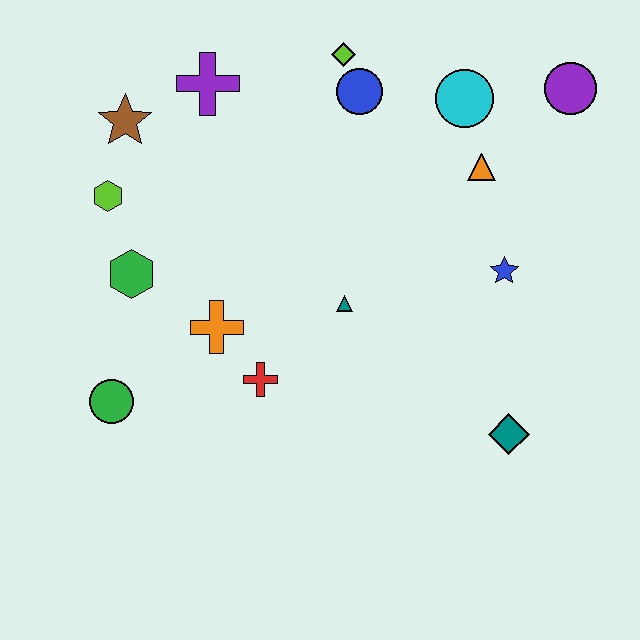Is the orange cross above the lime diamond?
No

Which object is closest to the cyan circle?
The orange triangle is closest to the cyan circle.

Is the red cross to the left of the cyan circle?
Yes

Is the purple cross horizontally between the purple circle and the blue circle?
No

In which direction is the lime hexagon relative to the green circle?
The lime hexagon is above the green circle.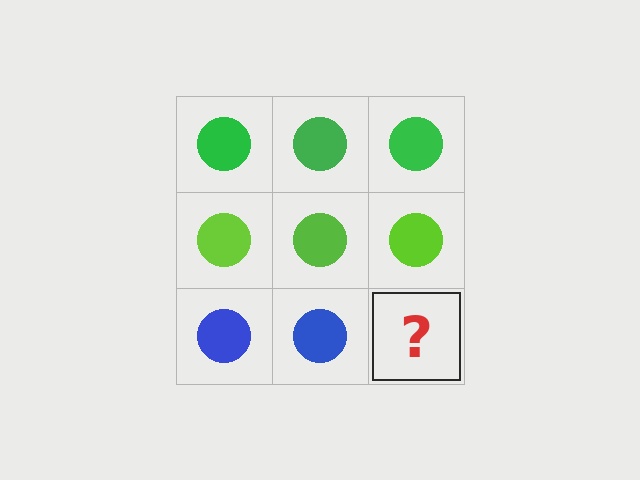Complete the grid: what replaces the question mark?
The question mark should be replaced with a blue circle.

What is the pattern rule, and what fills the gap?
The rule is that each row has a consistent color. The gap should be filled with a blue circle.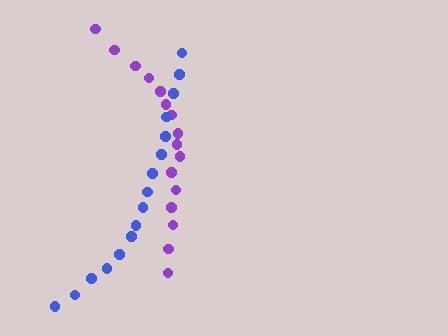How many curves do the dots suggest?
There are 2 distinct paths.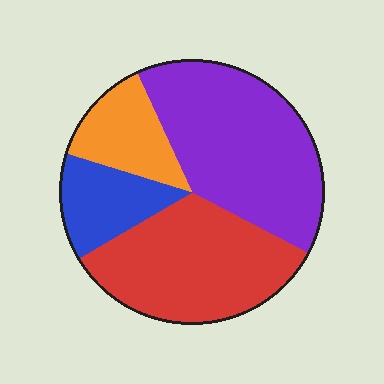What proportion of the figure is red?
Red covers 34% of the figure.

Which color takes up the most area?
Purple, at roughly 40%.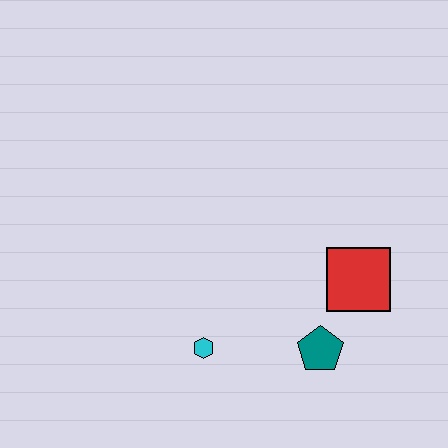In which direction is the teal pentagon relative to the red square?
The teal pentagon is below the red square.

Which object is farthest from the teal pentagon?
The cyan hexagon is farthest from the teal pentagon.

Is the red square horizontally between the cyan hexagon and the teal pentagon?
No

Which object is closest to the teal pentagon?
The red square is closest to the teal pentagon.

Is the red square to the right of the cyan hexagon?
Yes